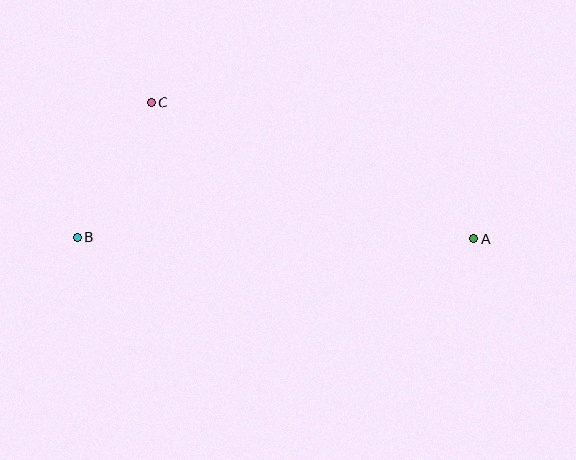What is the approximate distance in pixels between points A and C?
The distance between A and C is approximately 350 pixels.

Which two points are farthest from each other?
Points A and B are farthest from each other.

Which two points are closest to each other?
Points B and C are closest to each other.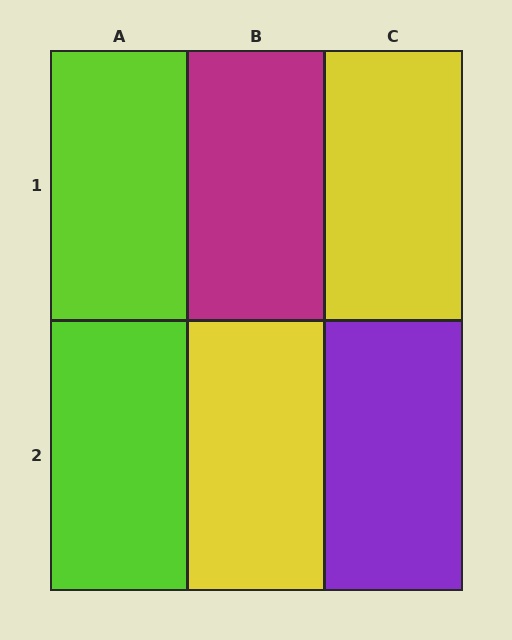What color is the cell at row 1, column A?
Lime.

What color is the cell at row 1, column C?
Yellow.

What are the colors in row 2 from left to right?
Lime, yellow, purple.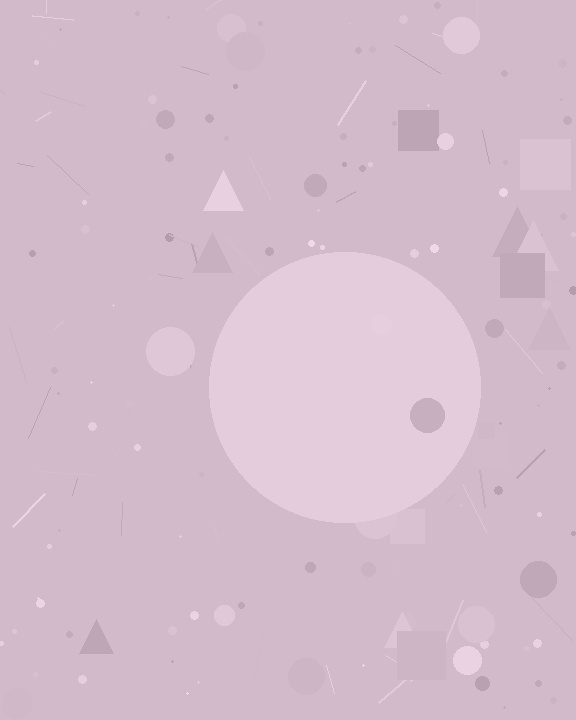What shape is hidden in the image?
A circle is hidden in the image.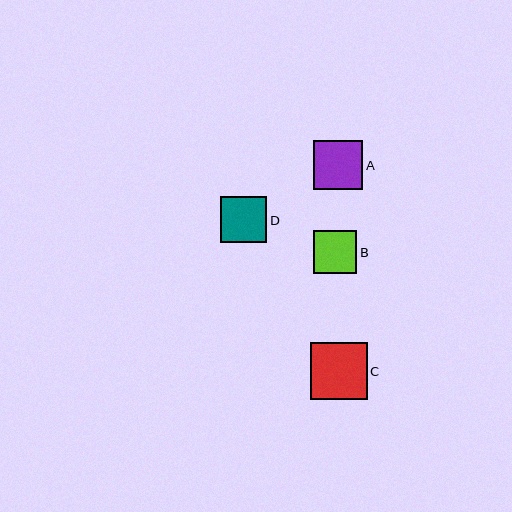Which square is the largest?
Square C is the largest with a size of approximately 57 pixels.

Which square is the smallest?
Square B is the smallest with a size of approximately 43 pixels.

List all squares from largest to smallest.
From largest to smallest: C, A, D, B.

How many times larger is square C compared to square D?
Square C is approximately 1.2 times the size of square D.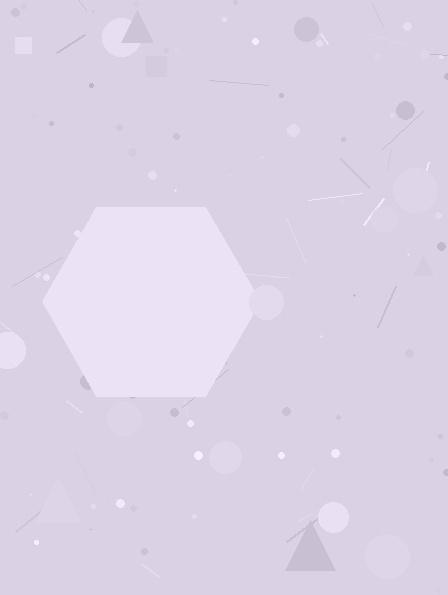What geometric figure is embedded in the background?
A hexagon is embedded in the background.